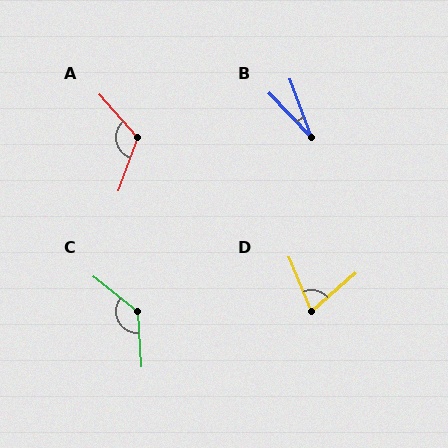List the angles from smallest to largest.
B (24°), D (71°), A (119°), C (132°).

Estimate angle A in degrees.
Approximately 119 degrees.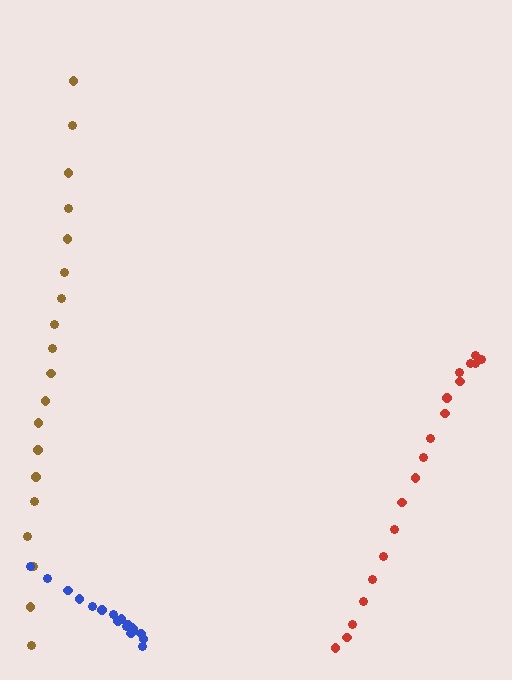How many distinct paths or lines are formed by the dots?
There are 3 distinct paths.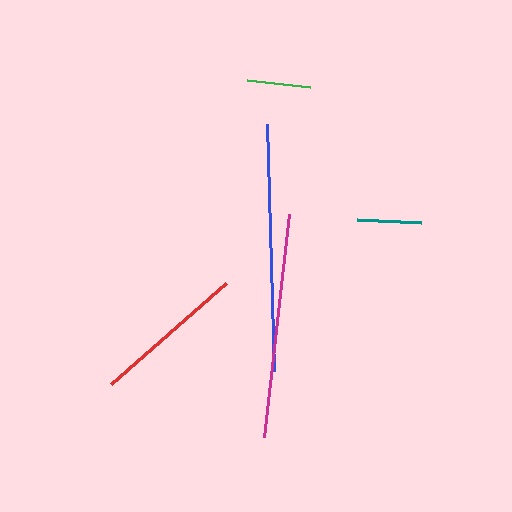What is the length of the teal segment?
The teal segment is approximately 64 pixels long.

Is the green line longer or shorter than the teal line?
The teal line is longer than the green line.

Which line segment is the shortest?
The green line is the shortest at approximately 64 pixels.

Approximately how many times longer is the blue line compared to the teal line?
The blue line is approximately 3.9 times the length of the teal line.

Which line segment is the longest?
The blue line is the longest at approximately 247 pixels.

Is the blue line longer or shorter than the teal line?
The blue line is longer than the teal line.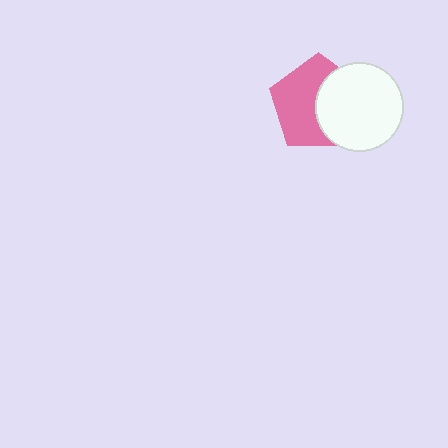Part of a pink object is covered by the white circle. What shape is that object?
It is a pentagon.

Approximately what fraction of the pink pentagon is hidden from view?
Roughly 44% of the pink pentagon is hidden behind the white circle.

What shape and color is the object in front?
The object in front is a white circle.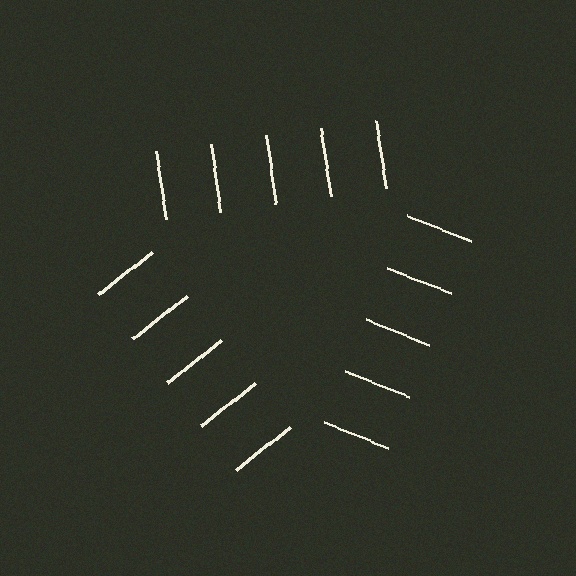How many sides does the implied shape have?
3 sides — the line-ends trace a triangle.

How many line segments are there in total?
15 — 5 along each of the 3 edges.